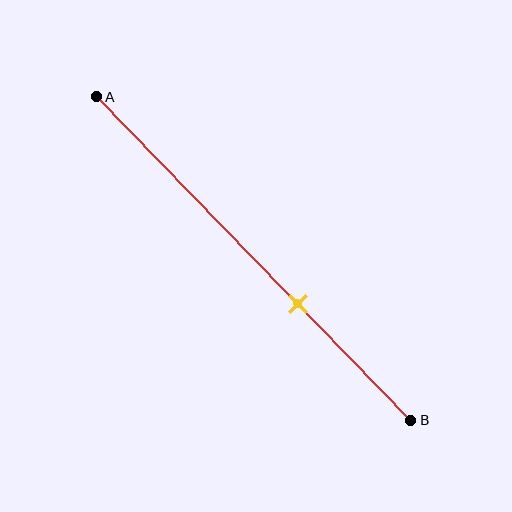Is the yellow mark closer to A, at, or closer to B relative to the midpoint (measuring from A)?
The yellow mark is closer to point B than the midpoint of segment AB.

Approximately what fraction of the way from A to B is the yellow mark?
The yellow mark is approximately 65% of the way from A to B.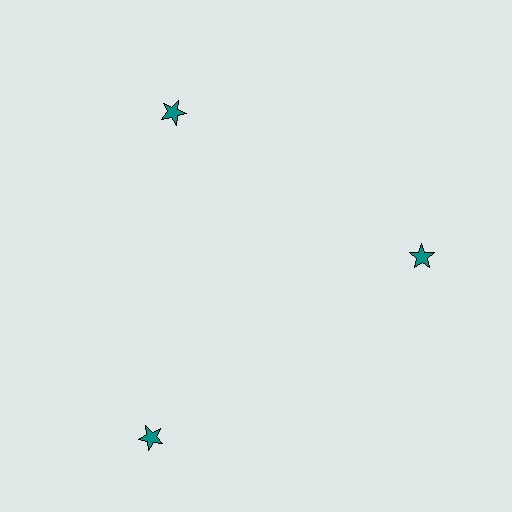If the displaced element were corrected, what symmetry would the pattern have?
It would have 3-fold rotational symmetry — the pattern would map onto itself every 120 degrees.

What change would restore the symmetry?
The symmetry would be restored by moving it inward, back onto the ring so that all 3 stars sit at equal angles and equal distance from the center.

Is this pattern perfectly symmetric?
No. The 3 teal stars are arranged in a ring, but one element near the 7 o'clock position is pushed outward from the center, breaking the 3-fold rotational symmetry.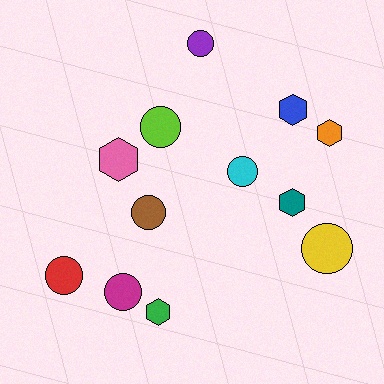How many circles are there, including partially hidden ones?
There are 7 circles.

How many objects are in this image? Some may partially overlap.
There are 12 objects.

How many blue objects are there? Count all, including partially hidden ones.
There is 1 blue object.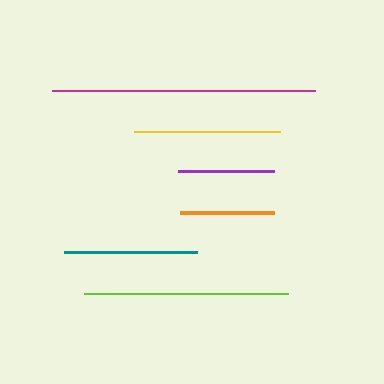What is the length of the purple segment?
The purple segment is approximately 96 pixels long.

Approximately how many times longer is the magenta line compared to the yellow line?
The magenta line is approximately 1.8 times the length of the yellow line.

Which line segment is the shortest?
The orange line is the shortest at approximately 95 pixels.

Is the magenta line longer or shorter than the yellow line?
The magenta line is longer than the yellow line.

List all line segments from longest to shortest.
From longest to shortest: magenta, lime, yellow, teal, purple, orange.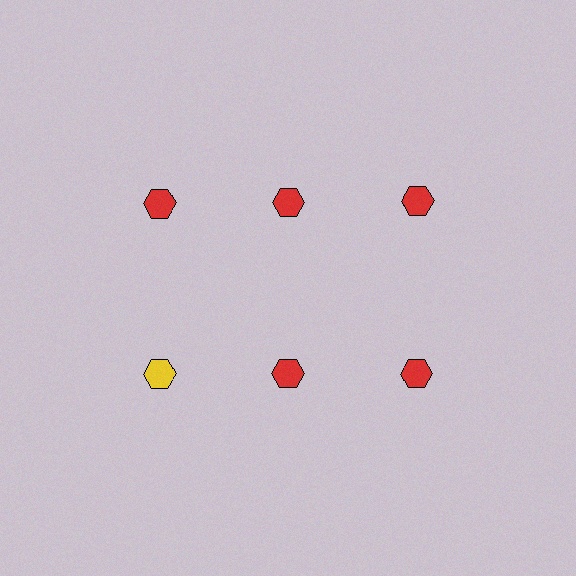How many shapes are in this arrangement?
There are 6 shapes arranged in a grid pattern.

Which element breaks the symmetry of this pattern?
The yellow hexagon in the second row, leftmost column breaks the symmetry. All other shapes are red hexagons.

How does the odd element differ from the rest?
It has a different color: yellow instead of red.